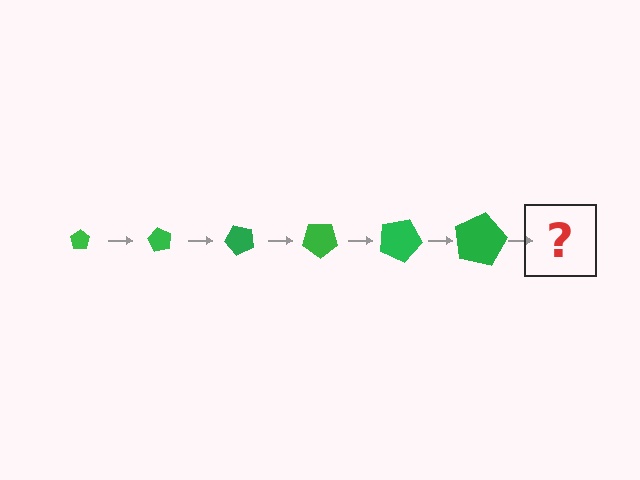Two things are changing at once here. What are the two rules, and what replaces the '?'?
The two rules are that the pentagon grows larger each step and it rotates 60 degrees each step. The '?' should be a pentagon, larger than the previous one and rotated 360 degrees from the start.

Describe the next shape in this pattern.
It should be a pentagon, larger than the previous one and rotated 360 degrees from the start.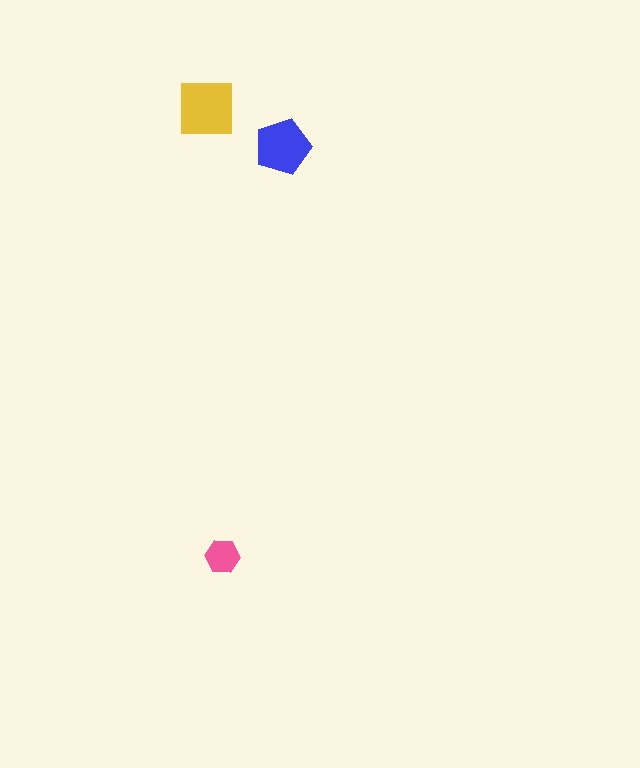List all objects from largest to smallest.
The yellow square, the blue pentagon, the pink hexagon.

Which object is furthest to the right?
The blue pentagon is rightmost.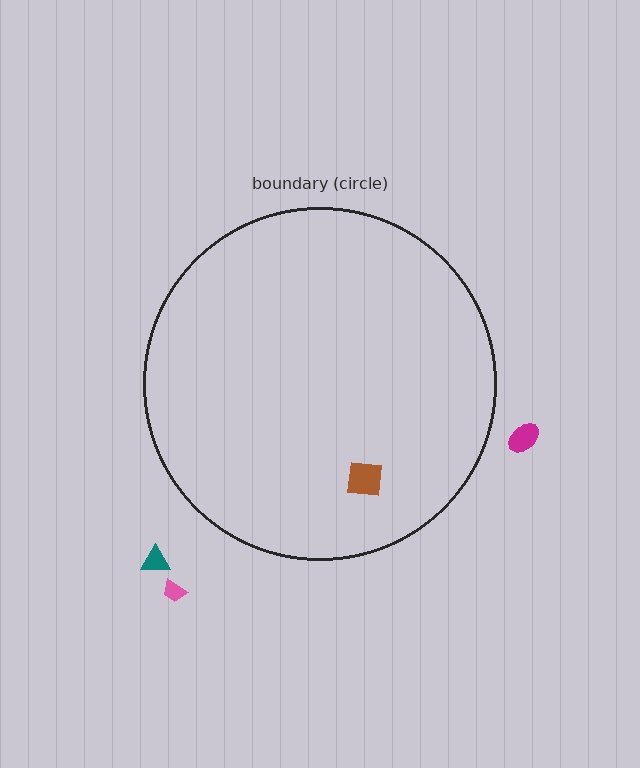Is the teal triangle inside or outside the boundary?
Outside.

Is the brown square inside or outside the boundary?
Inside.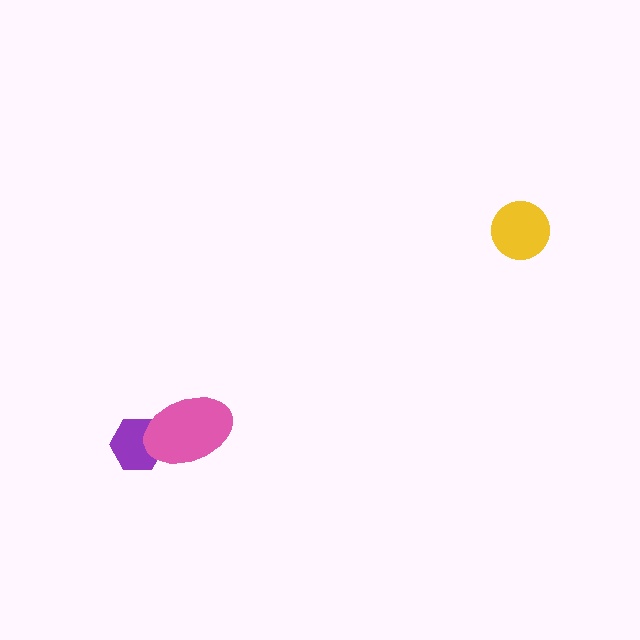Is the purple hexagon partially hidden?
Yes, it is partially covered by another shape.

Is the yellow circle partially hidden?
No, no other shape covers it.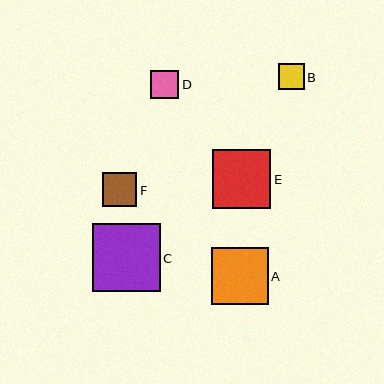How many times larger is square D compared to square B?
Square D is approximately 1.1 times the size of square B.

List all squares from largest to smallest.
From largest to smallest: C, E, A, F, D, B.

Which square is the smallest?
Square B is the smallest with a size of approximately 26 pixels.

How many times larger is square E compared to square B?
Square E is approximately 2.3 times the size of square B.